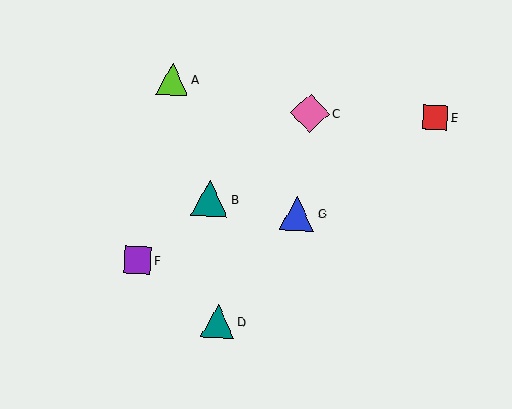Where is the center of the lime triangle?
The center of the lime triangle is at (172, 79).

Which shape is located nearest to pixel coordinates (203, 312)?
The teal triangle (labeled D) at (218, 321) is nearest to that location.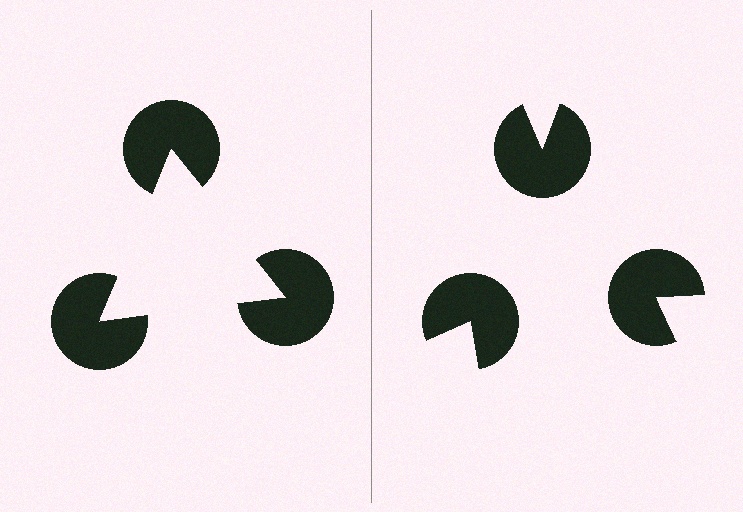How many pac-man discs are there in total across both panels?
6 — 3 on each side.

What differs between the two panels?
The pac-man discs are positioned identically on both sides; only the wedge orientations differ. On the left they align to a triangle; on the right they are misaligned.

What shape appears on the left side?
An illusory triangle.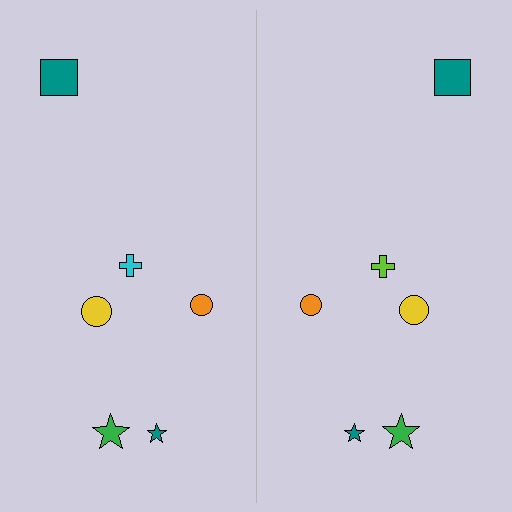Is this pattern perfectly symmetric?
No, the pattern is not perfectly symmetric. The lime cross on the right side breaks the symmetry — its mirror counterpart is cyan.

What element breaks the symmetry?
The lime cross on the right side breaks the symmetry — its mirror counterpart is cyan.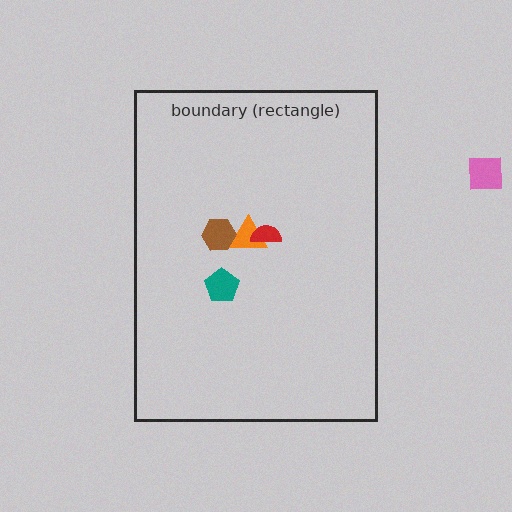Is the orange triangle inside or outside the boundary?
Inside.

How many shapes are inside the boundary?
4 inside, 1 outside.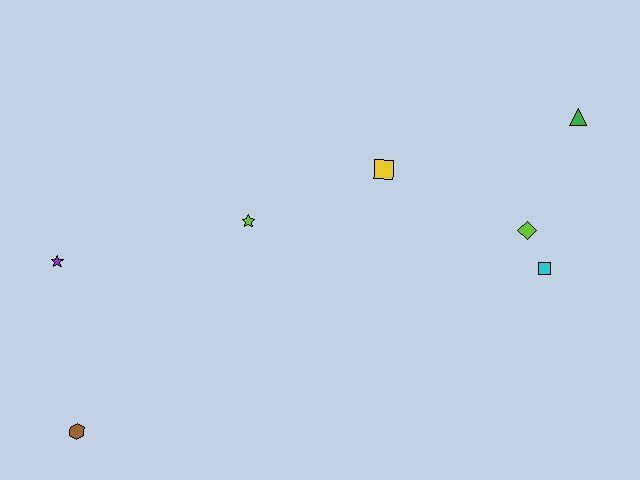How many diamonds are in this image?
There is 1 diamond.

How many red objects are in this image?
There are no red objects.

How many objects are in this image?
There are 7 objects.